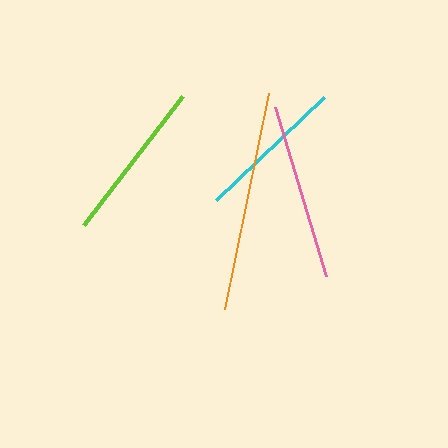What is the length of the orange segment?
The orange segment is approximately 220 pixels long.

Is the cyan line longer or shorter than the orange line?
The orange line is longer than the cyan line.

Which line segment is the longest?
The orange line is the longest at approximately 220 pixels.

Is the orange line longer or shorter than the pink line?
The orange line is longer than the pink line.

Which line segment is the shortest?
The cyan line is the shortest at approximately 149 pixels.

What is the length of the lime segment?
The lime segment is approximately 162 pixels long.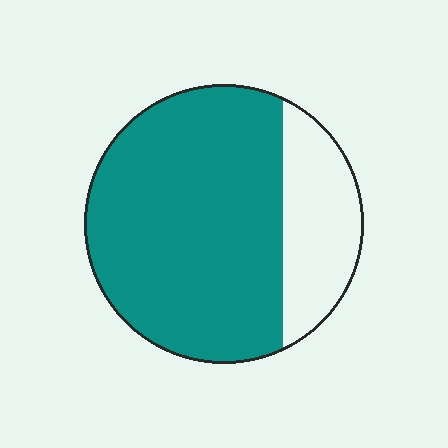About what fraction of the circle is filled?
About three quarters (3/4).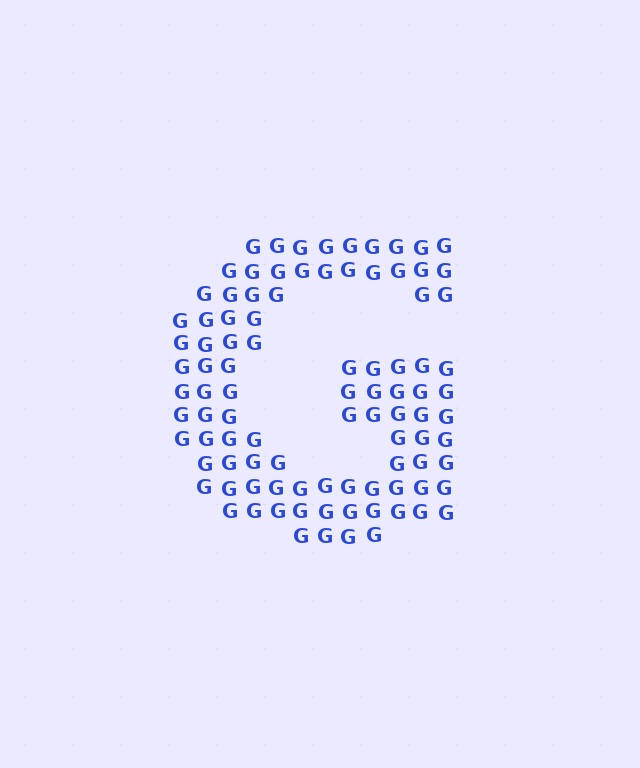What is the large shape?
The large shape is the letter G.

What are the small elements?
The small elements are letter G's.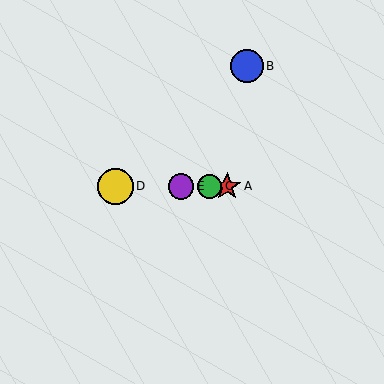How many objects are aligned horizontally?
4 objects (A, C, D, E) are aligned horizontally.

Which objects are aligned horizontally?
Objects A, C, D, E are aligned horizontally.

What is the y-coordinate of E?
Object E is at y≈186.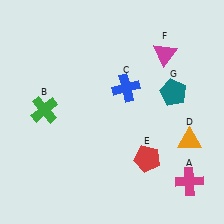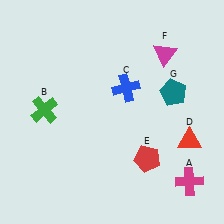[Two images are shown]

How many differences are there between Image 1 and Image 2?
There is 1 difference between the two images.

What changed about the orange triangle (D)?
In Image 1, D is orange. In Image 2, it changed to red.